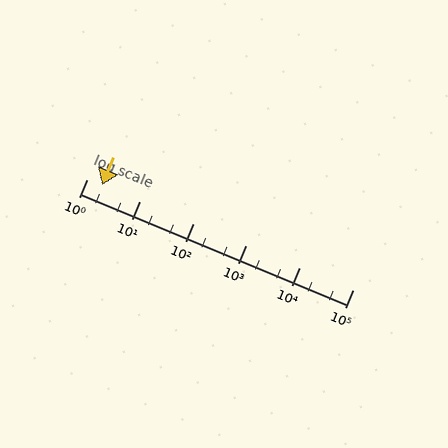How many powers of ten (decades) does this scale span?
The scale spans 5 decades, from 1 to 100000.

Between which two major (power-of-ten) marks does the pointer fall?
The pointer is between 1 and 10.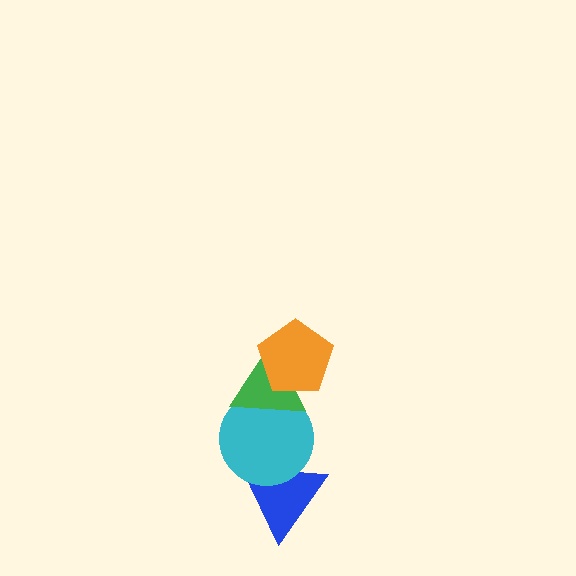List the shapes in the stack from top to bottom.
From top to bottom: the orange pentagon, the green triangle, the cyan circle, the blue triangle.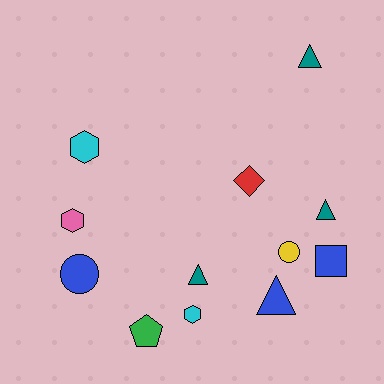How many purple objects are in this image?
There are no purple objects.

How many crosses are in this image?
There are no crosses.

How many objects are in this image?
There are 12 objects.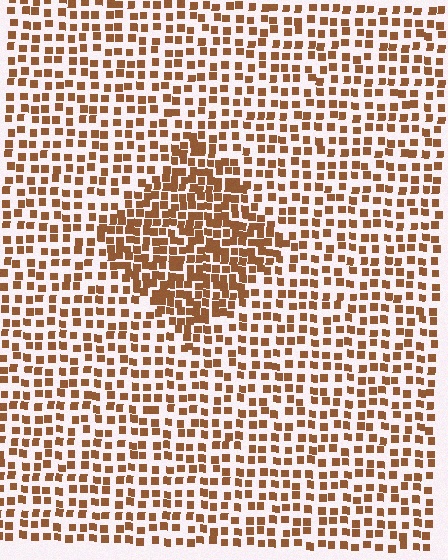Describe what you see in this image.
The image contains small brown elements arranged at two different densities. A diamond-shaped region is visible where the elements are more densely packed than the surrounding area.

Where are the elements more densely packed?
The elements are more densely packed inside the diamond boundary.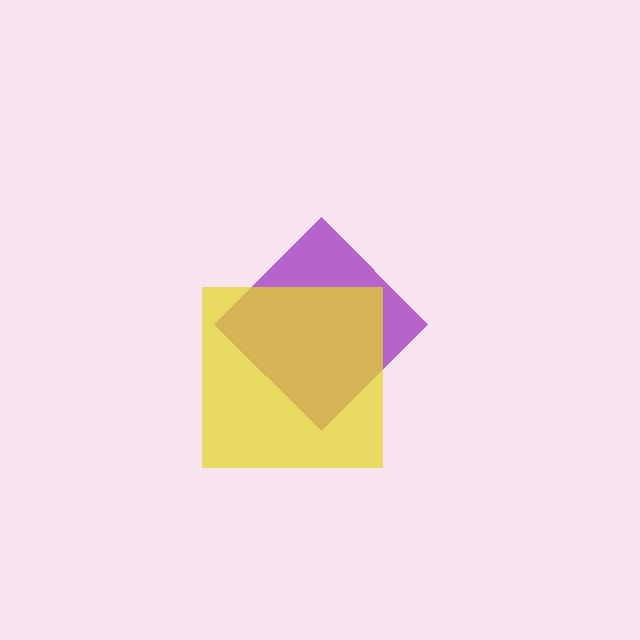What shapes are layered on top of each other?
The layered shapes are: a purple diamond, a yellow square.